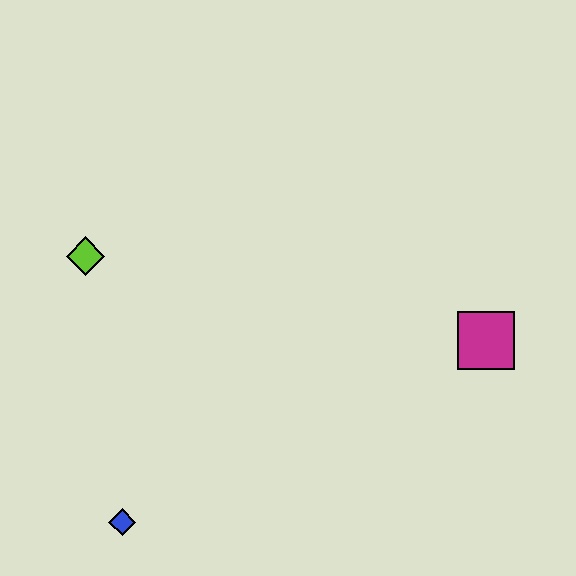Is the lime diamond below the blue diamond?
No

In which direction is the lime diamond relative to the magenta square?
The lime diamond is to the left of the magenta square.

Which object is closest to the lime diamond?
The blue diamond is closest to the lime diamond.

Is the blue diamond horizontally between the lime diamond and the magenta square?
Yes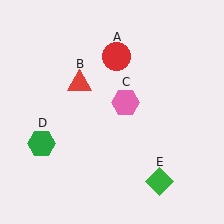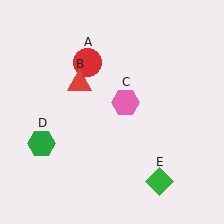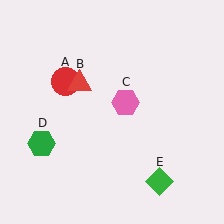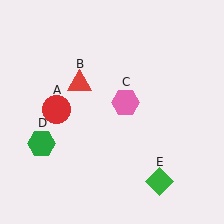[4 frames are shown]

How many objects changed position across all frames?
1 object changed position: red circle (object A).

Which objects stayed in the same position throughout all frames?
Red triangle (object B) and pink hexagon (object C) and green hexagon (object D) and green diamond (object E) remained stationary.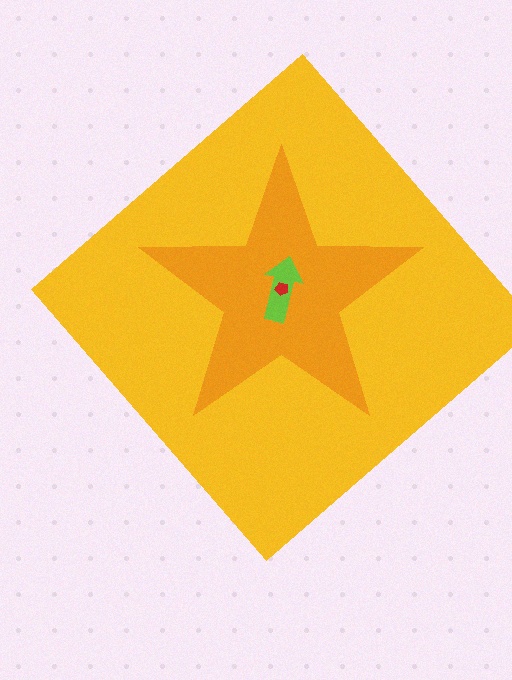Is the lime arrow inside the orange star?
Yes.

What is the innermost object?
The red pentagon.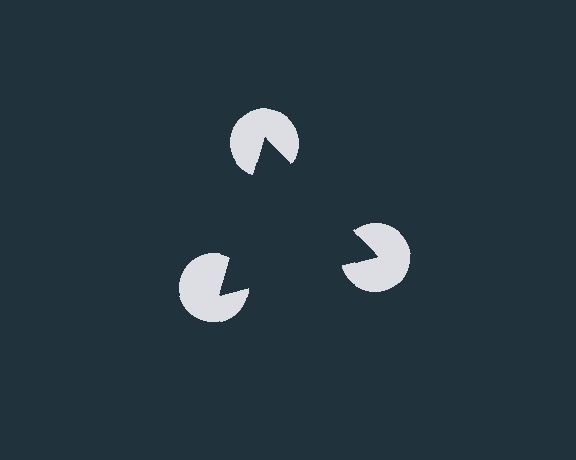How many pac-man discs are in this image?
There are 3 — one at each vertex of the illusory triangle.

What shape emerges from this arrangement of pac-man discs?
An illusory triangle — its edges are inferred from the aligned wedge cuts in the pac-man discs, not physically drawn.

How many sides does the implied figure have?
3 sides.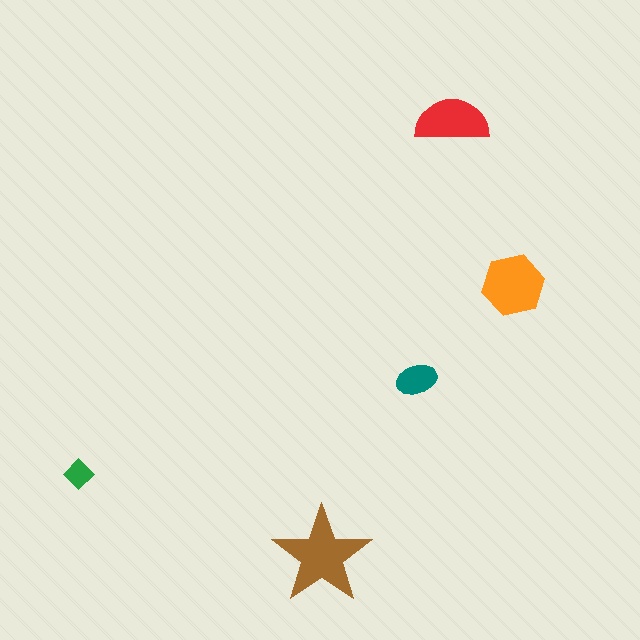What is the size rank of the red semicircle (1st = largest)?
3rd.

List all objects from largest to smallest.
The brown star, the orange hexagon, the red semicircle, the teal ellipse, the green diamond.